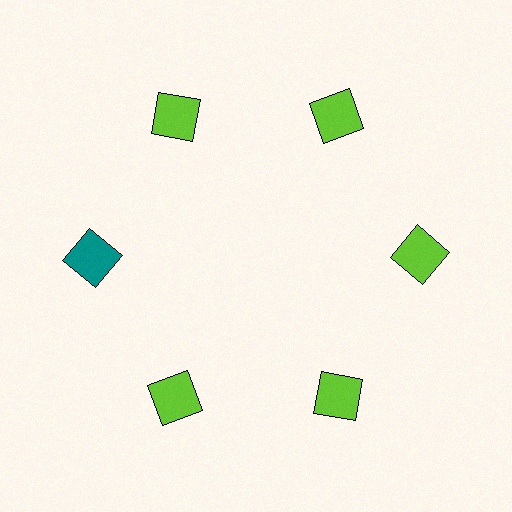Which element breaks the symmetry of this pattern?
The teal square at roughly the 9 o'clock position breaks the symmetry. All other shapes are lime squares.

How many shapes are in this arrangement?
There are 6 shapes arranged in a ring pattern.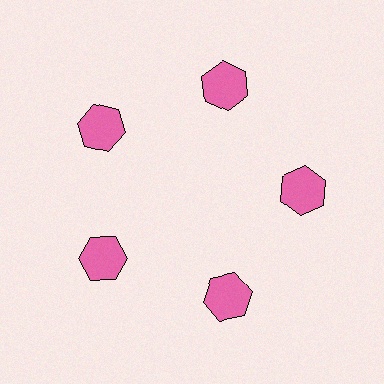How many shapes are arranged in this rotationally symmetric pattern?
There are 5 shapes, arranged in 5 groups of 1.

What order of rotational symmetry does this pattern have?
This pattern has 5-fold rotational symmetry.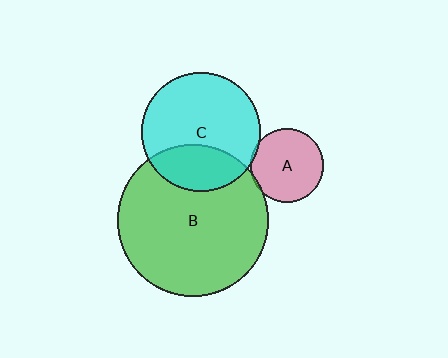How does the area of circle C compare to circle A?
Approximately 2.6 times.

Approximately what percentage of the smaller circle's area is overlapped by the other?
Approximately 30%.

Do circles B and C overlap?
Yes.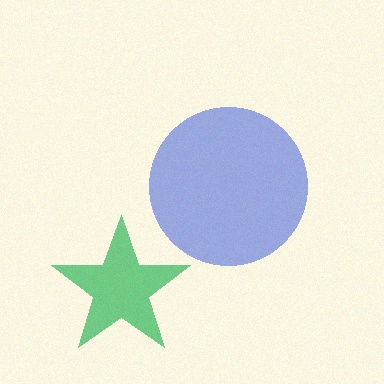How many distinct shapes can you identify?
There are 2 distinct shapes: a blue circle, a green star.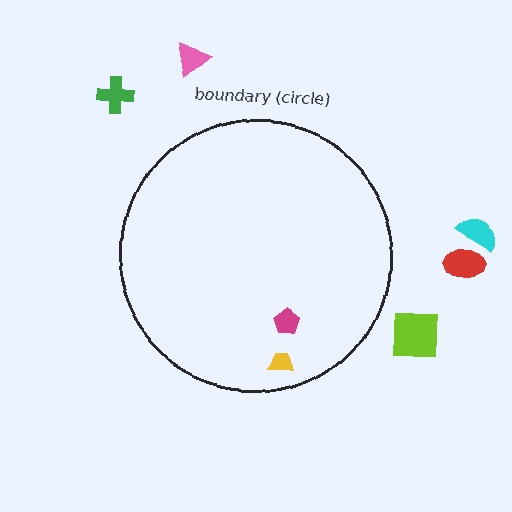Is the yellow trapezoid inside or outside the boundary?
Inside.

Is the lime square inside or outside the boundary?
Outside.